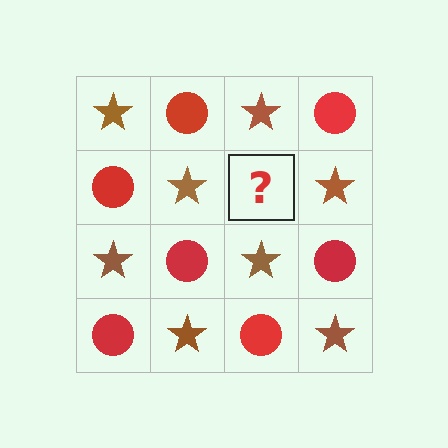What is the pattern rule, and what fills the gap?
The rule is that it alternates brown star and red circle in a checkerboard pattern. The gap should be filled with a red circle.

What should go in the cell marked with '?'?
The missing cell should contain a red circle.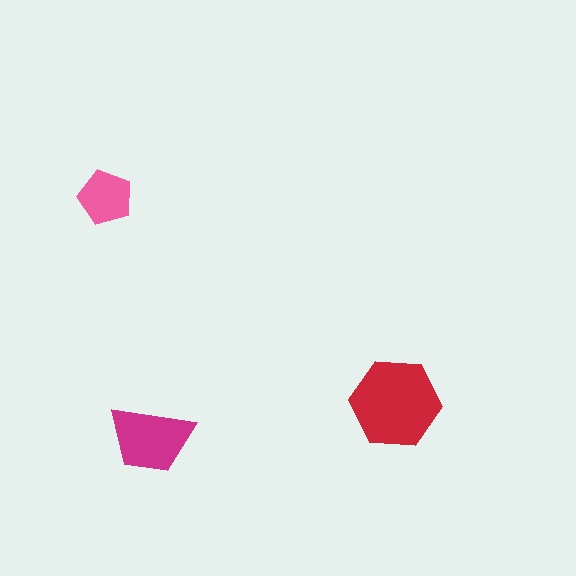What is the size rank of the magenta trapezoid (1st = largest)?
2nd.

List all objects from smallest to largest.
The pink pentagon, the magenta trapezoid, the red hexagon.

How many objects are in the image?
There are 3 objects in the image.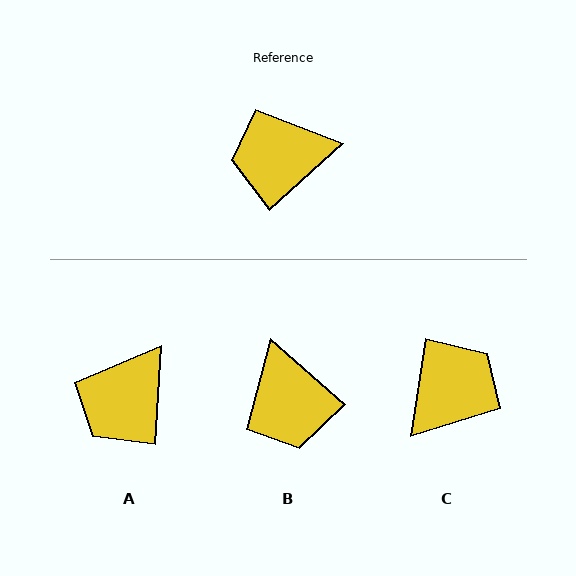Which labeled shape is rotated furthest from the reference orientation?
C, about 141 degrees away.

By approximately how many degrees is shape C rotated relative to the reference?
Approximately 141 degrees clockwise.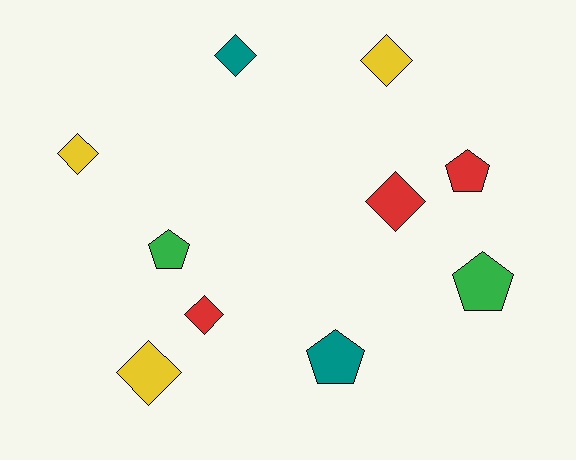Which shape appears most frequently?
Diamond, with 6 objects.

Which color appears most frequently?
Yellow, with 3 objects.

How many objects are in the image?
There are 10 objects.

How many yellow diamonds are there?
There are 3 yellow diamonds.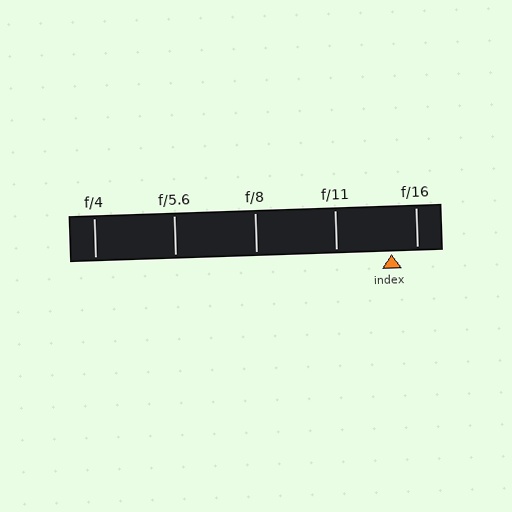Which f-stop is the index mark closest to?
The index mark is closest to f/16.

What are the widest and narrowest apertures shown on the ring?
The widest aperture shown is f/4 and the narrowest is f/16.